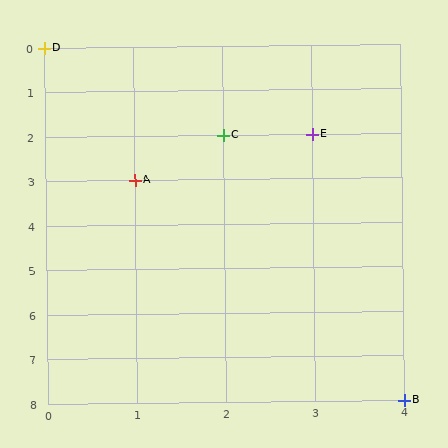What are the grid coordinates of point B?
Point B is at grid coordinates (4, 8).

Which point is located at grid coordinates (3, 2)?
Point E is at (3, 2).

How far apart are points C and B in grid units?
Points C and B are 2 columns and 6 rows apart (about 6.3 grid units diagonally).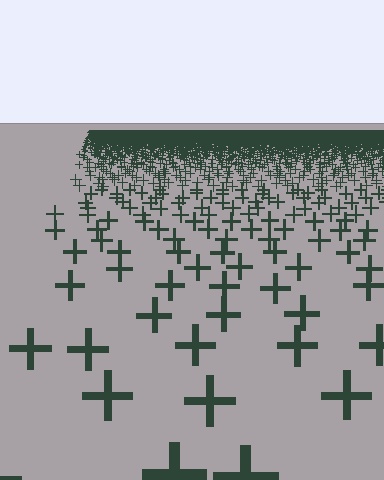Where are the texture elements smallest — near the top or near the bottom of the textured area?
Near the top.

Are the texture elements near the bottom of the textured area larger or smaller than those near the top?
Larger. Near the bottom, elements are closer to the viewer and appear at a bigger on-screen size.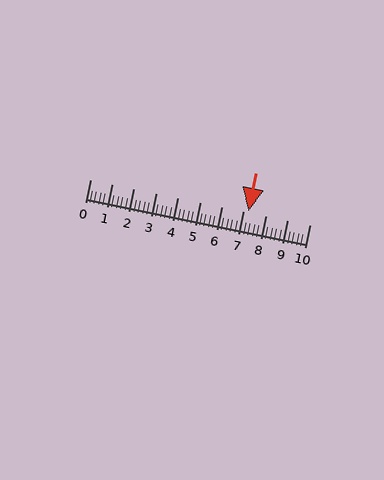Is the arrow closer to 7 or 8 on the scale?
The arrow is closer to 7.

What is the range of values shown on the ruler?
The ruler shows values from 0 to 10.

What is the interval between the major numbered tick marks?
The major tick marks are spaced 1 units apart.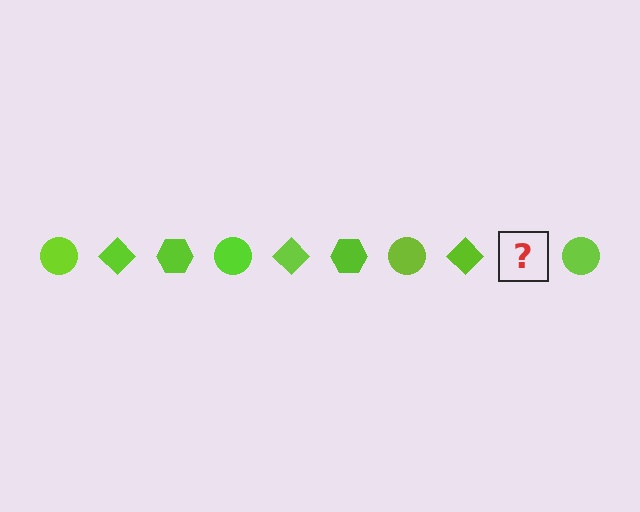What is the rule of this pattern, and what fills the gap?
The rule is that the pattern cycles through circle, diamond, hexagon shapes in lime. The gap should be filled with a lime hexagon.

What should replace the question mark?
The question mark should be replaced with a lime hexagon.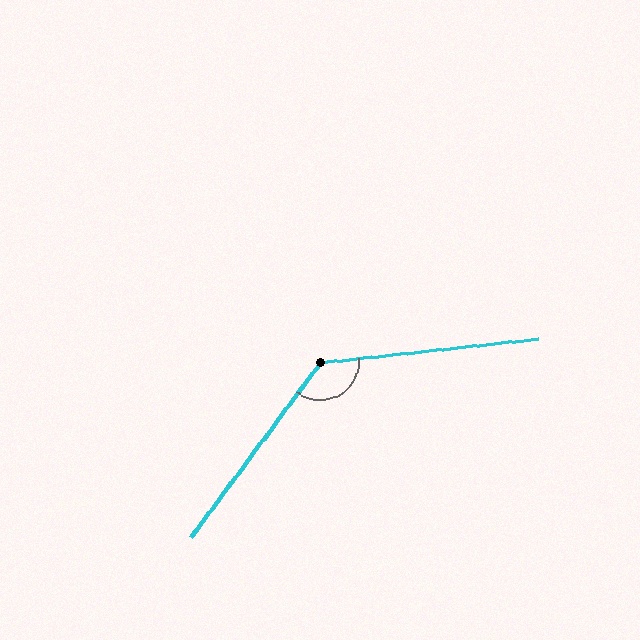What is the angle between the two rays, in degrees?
Approximately 133 degrees.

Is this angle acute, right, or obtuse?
It is obtuse.